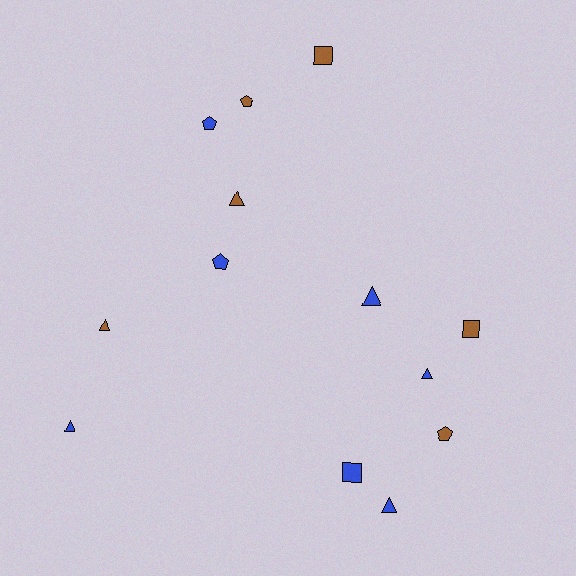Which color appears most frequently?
Blue, with 7 objects.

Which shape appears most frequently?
Triangle, with 6 objects.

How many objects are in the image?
There are 13 objects.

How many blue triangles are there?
There are 4 blue triangles.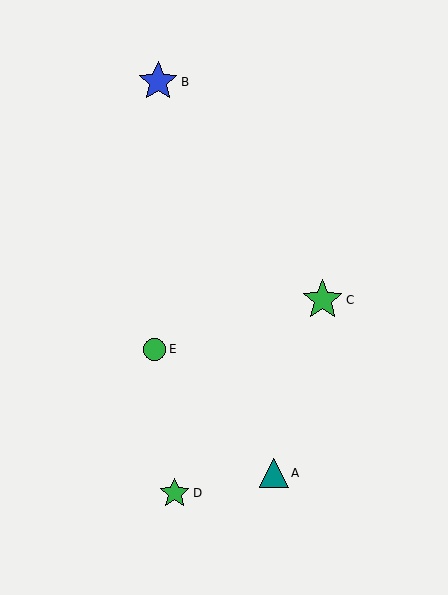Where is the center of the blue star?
The center of the blue star is at (158, 82).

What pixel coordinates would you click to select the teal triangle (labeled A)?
Click at (274, 473) to select the teal triangle A.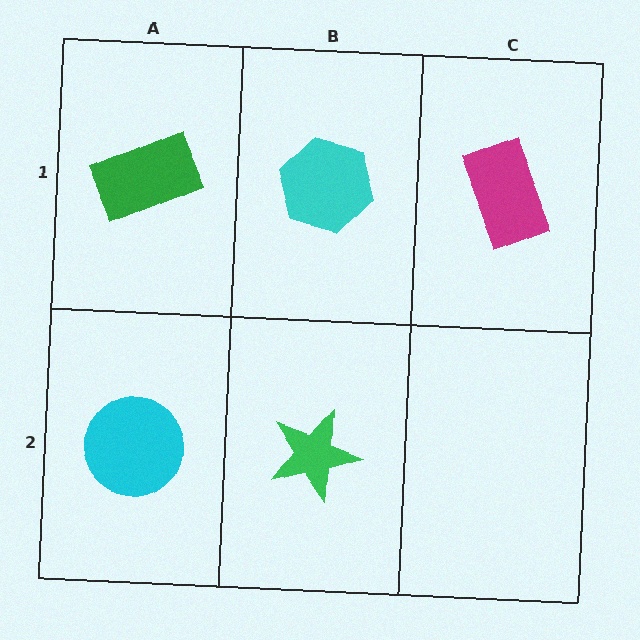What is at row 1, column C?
A magenta rectangle.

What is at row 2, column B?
A green star.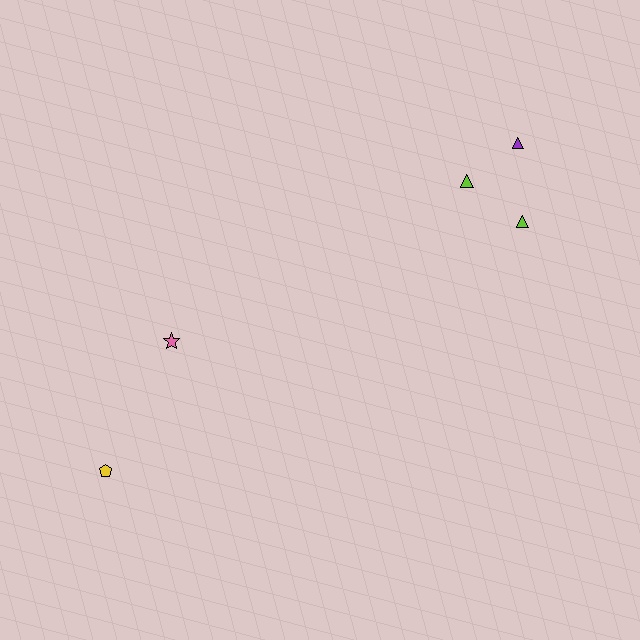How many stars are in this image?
There is 1 star.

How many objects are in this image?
There are 5 objects.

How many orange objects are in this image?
There are no orange objects.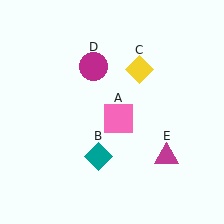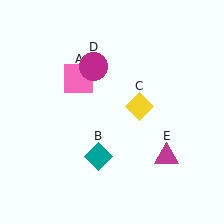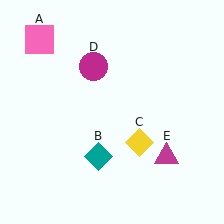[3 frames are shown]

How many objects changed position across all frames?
2 objects changed position: pink square (object A), yellow diamond (object C).